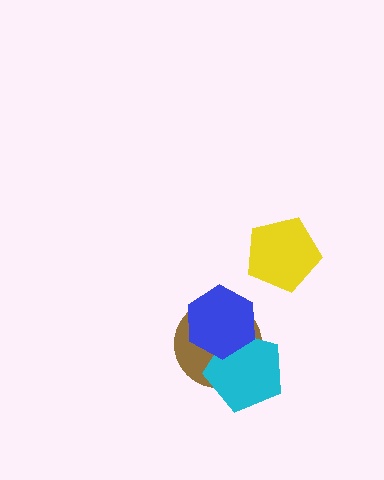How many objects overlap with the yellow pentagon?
0 objects overlap with the yellow pentagon.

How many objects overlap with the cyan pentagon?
2 objects overlap with the cyan pentagon.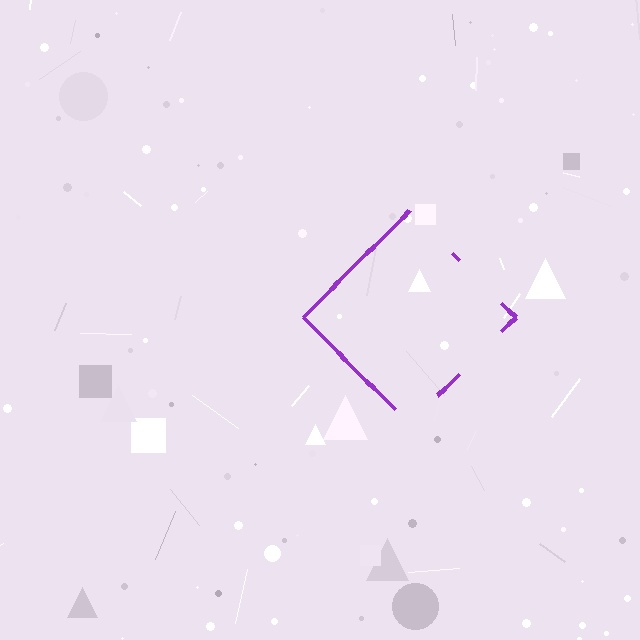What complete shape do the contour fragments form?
The contour fragments form a diamond.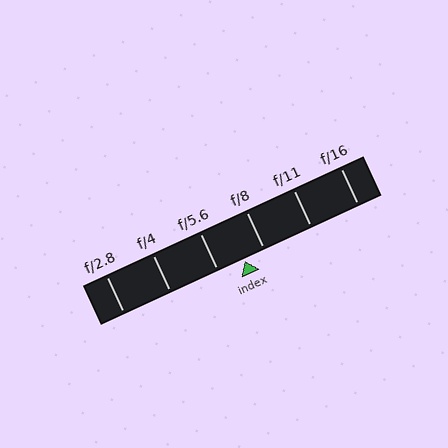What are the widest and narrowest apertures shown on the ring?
The widest aperture shown is f/2.8 and the narrowest is f/16.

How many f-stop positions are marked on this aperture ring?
There are 6 f-stop positions marked.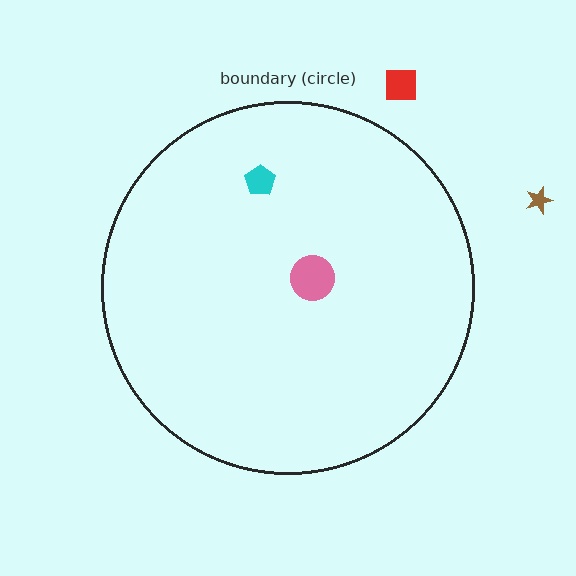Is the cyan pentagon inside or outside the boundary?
Inside.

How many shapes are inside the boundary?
2 inside, 2 outside.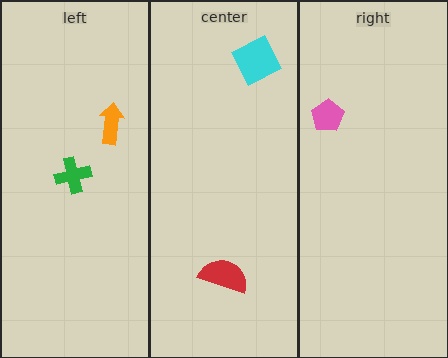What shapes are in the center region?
The cyan diamond, the red semicircle.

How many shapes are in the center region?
2.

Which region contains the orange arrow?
The left region.